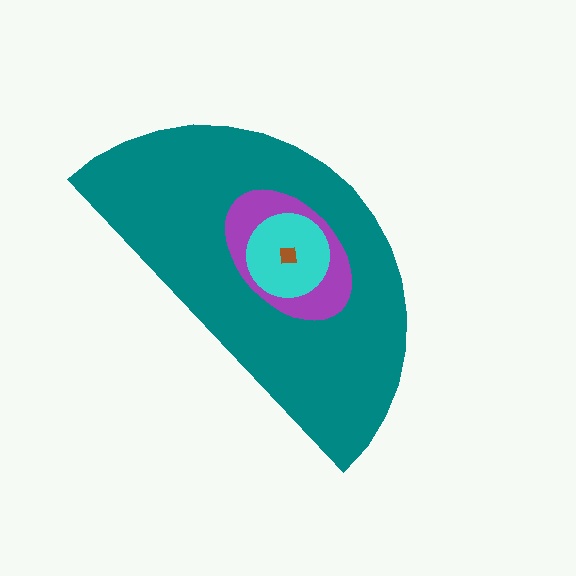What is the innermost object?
The brown square.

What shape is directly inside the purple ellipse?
The cyan circle.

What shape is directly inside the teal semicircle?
The purple ellipse.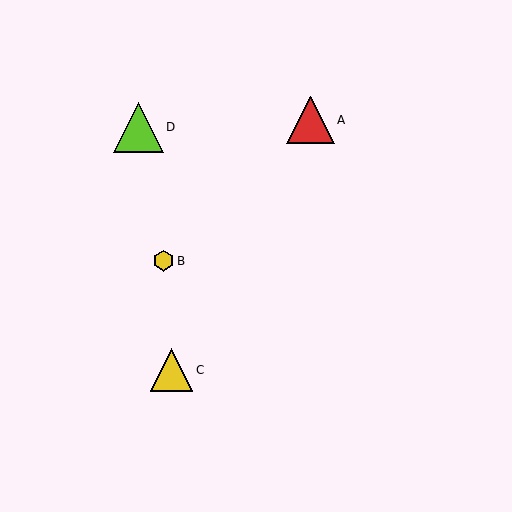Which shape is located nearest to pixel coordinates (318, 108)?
The red triangle (labeled A) at (310, 120) is nearest to that location.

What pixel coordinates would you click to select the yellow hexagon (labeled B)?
Click at (164, 261) to select the yellow hexagon B.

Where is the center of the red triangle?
The center of the red triangle is at (310, 120).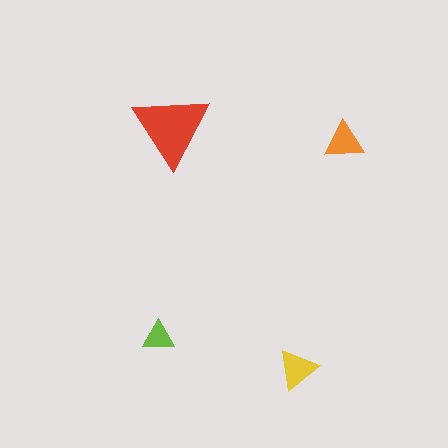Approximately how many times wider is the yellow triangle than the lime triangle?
About 1.5 times wider.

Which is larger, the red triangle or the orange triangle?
The red one.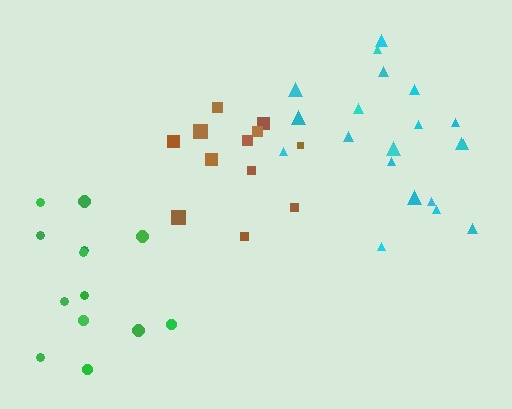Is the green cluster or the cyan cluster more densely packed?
Cyan.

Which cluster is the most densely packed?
Brown.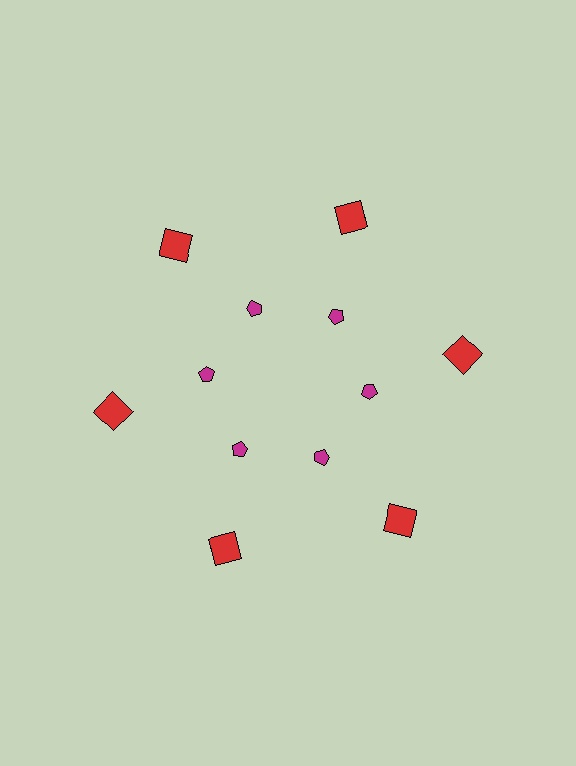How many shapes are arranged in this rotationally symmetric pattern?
There are 12 shapes, arranged in 6 groups of 2.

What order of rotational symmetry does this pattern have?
This pattern has 6-fold rotational symmetry.